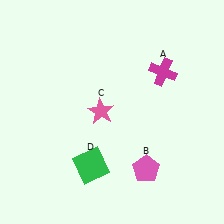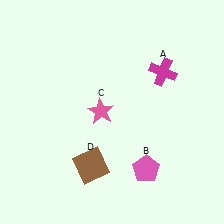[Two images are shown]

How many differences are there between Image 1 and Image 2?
There is 1 difference between the two images.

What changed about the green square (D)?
In Image 1, D is green. In Image 2, it changed to brown.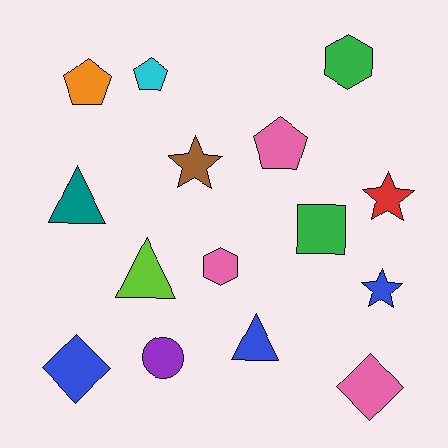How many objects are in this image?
There are 15 objects.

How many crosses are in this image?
There are no crosses.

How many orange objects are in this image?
There is 1 orange object.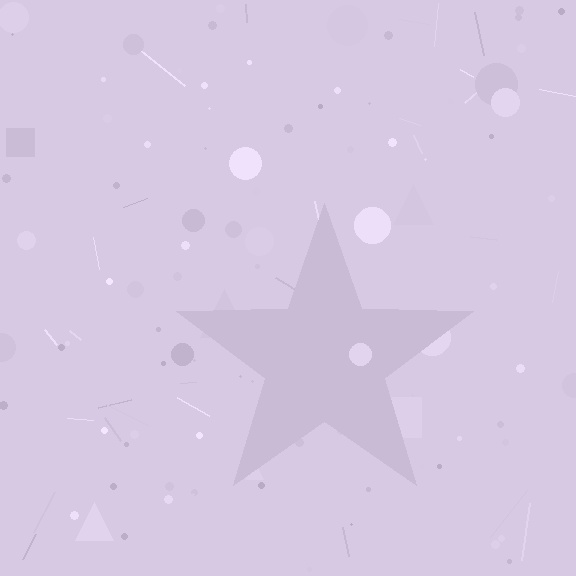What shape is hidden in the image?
A star is hidden in the image.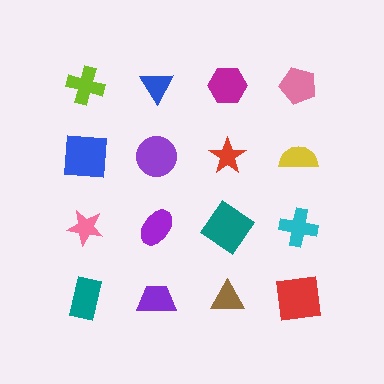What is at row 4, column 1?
A teal rectangle.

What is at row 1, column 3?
A magenta hexagon.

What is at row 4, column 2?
A purple trapezoid.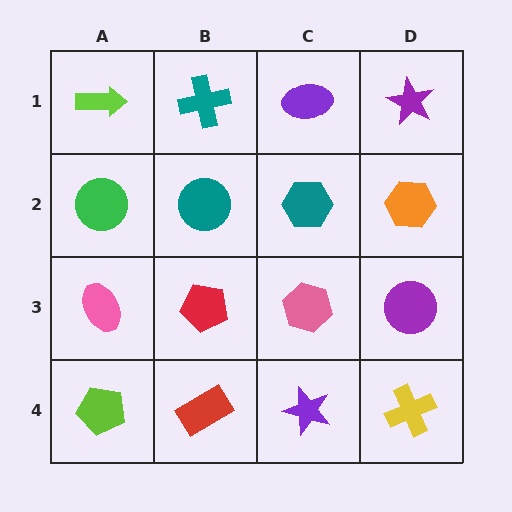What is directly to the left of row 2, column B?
A green circle.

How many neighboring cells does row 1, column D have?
2.